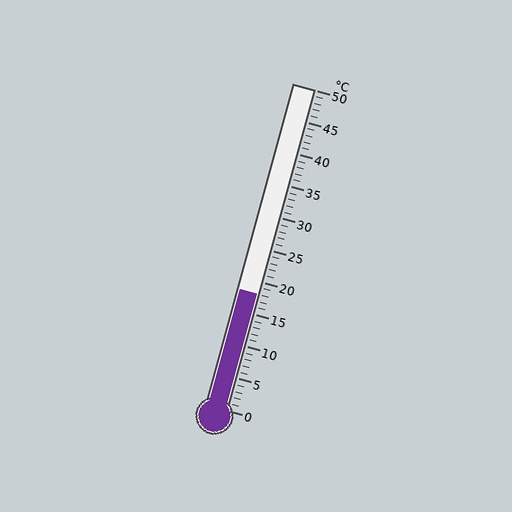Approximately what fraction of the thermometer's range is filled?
The thermometer is filled to approximately 35% of its range.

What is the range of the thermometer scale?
The thermometer scale ranges from 0°C to 50°C.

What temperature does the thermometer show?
The thermometer shows approximately 18°C.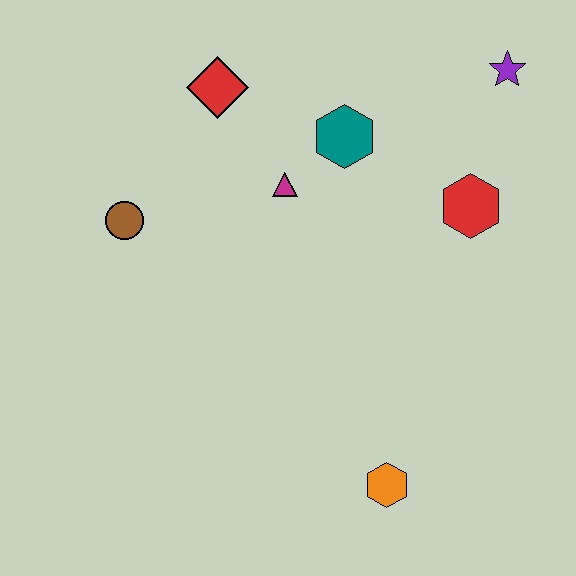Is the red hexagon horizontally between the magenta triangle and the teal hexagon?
No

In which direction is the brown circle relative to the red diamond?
The brown circle is below the red diamond.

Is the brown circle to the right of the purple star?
No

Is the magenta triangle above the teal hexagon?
No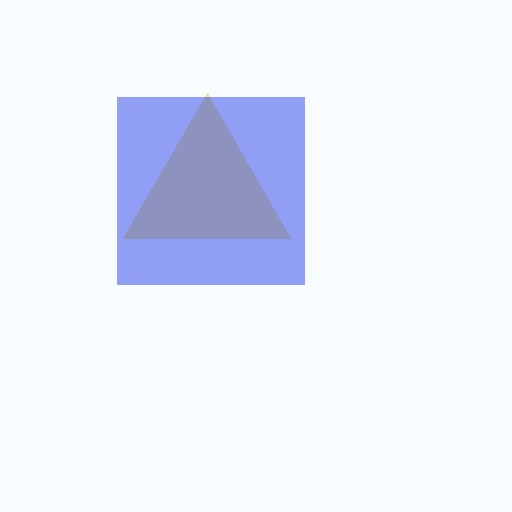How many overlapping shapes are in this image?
There are 2 overlapping shapes in the image.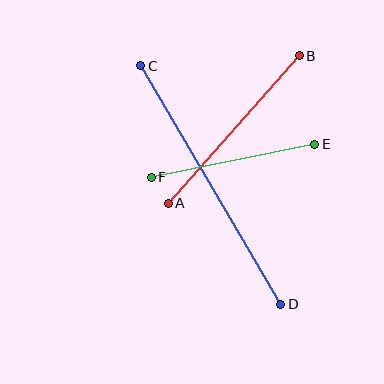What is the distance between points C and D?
The distance is approximately 277 pixels.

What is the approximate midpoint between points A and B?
The midpoint is at approximately (234, 130) pixels.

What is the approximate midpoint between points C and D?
The midpoint is at approximately (211, 185) pixels.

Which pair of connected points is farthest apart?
Points C and D are farthest apart.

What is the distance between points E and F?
The distance is approximately 167 pixels.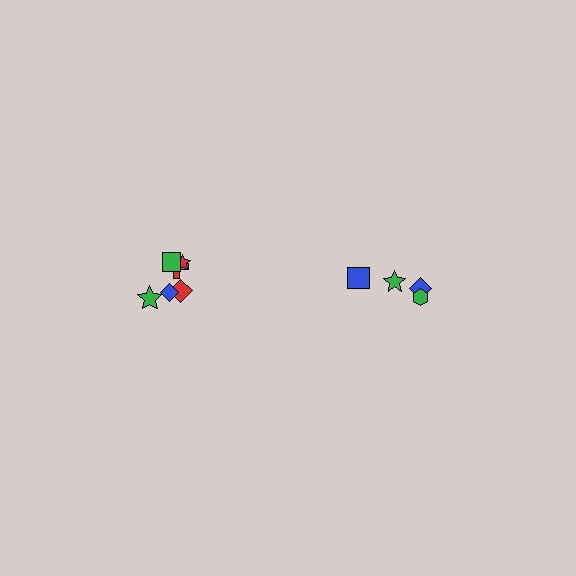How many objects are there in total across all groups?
There are 10 objects.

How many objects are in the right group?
There are 4 objects.